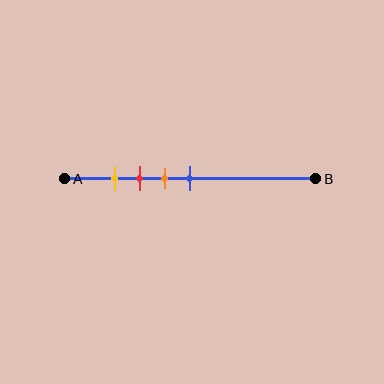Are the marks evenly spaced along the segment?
Yes, the marks are approximately evenly spaced.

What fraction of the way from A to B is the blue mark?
The blue mark is approximately 50% (0.5) of the way from A to B.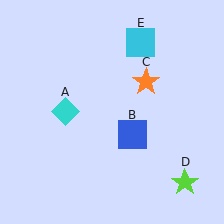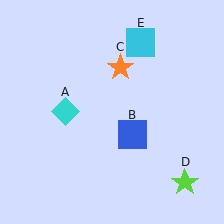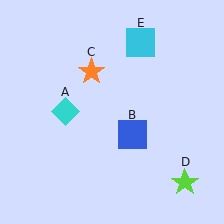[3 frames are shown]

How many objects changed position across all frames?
1 object changed position: orange star (object C).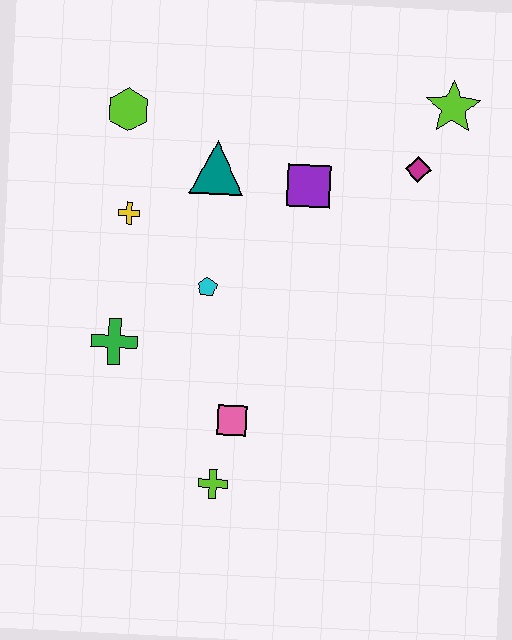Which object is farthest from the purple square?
The lime cross is farthest from the purple square.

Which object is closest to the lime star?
The magenta diamond is closest to the lime star.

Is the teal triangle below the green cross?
No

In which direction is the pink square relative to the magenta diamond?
The pink square is below the magenta diamond.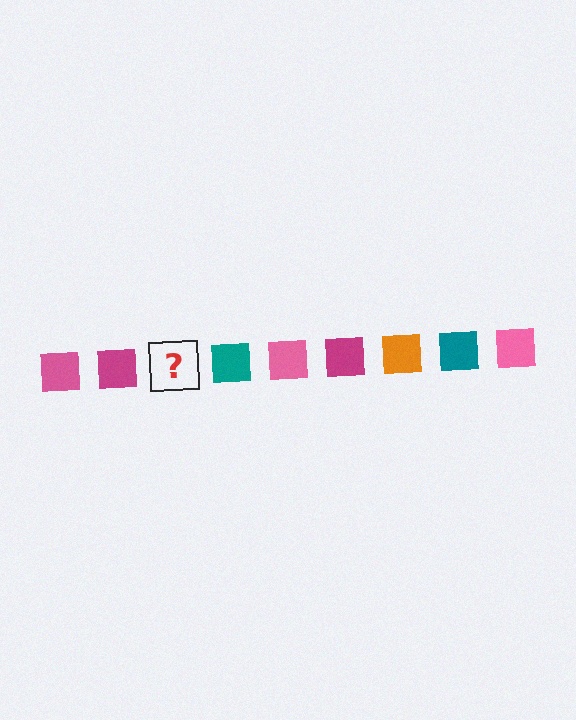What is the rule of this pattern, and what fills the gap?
The rule is that the pattern cycles through pink, magenta, orange, teal squares. The gap should be filled with an orange square.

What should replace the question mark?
The question mark should be replaced with an orange square.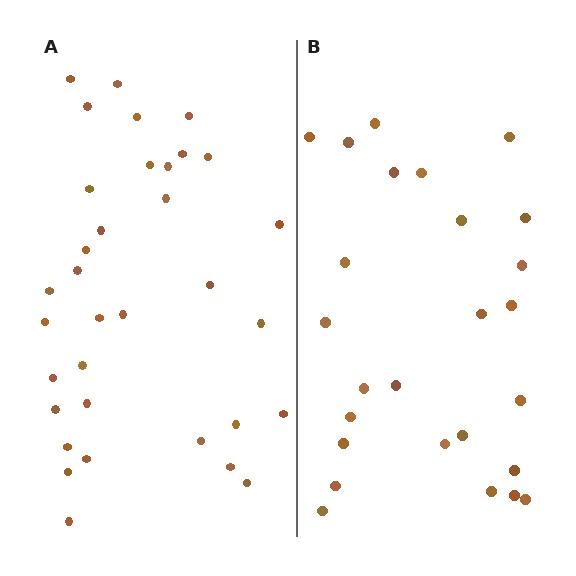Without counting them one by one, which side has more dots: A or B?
Region A (the left region) has more dots.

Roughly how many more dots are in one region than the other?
Region A has roughly 8 or so more dots than region B.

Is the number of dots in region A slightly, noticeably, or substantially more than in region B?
Region A has noticeably more, but not dramatically so. The ratio is roughly 1.3 to 1.